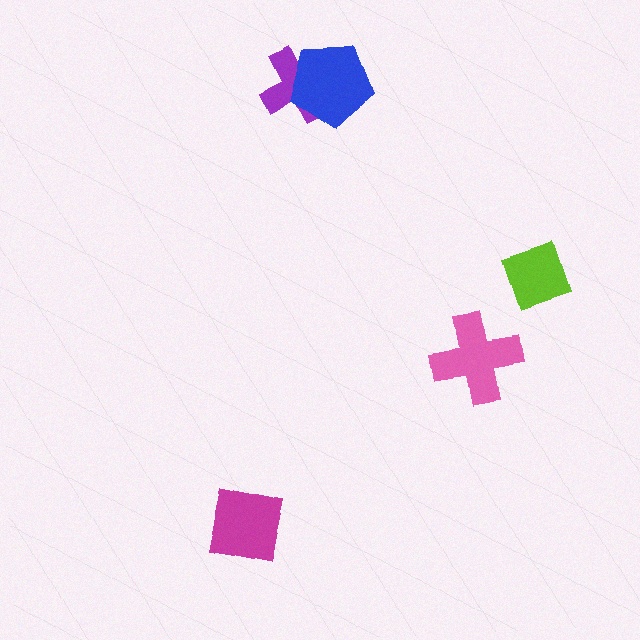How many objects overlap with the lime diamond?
0 objects overlap with the lime diamond.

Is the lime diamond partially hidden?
No, no other shape covers it.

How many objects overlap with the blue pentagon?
1 object overlaps with the blue pentagon.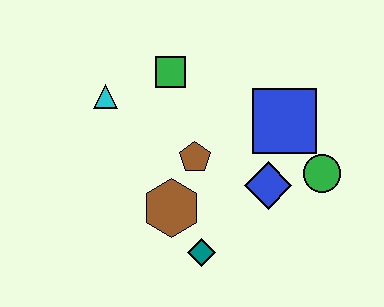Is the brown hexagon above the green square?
No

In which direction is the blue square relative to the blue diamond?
The blue square is above the blue diamond.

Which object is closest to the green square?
The cyan triangle is closest to the green square.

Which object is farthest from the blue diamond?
The cyan triangle is farthest from the blue diamond.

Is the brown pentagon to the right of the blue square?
No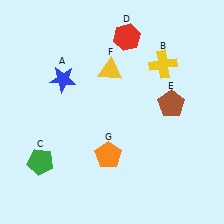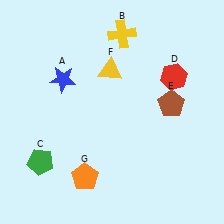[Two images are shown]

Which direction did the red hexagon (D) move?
The red hexagon (D) moved right.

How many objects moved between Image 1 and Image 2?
3 objects moved between the two images.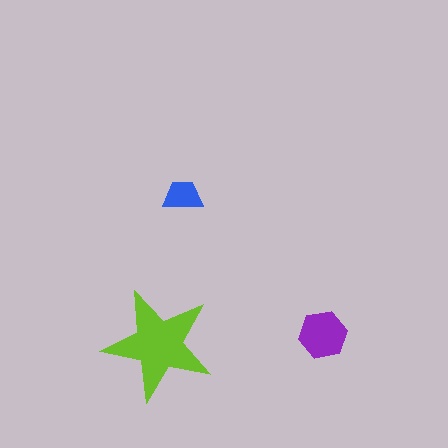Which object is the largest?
The lime star.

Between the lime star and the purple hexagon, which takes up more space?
The lime star.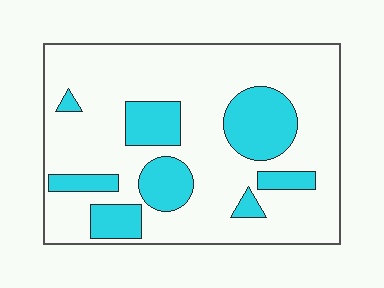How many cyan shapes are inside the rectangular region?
8.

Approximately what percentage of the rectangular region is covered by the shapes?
Approximately 25%.